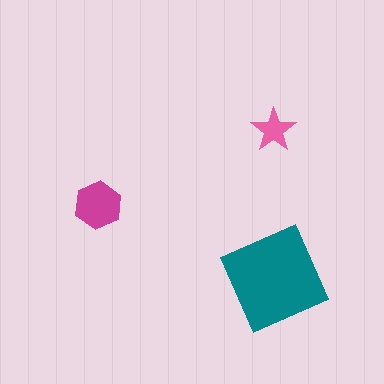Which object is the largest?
The teal square.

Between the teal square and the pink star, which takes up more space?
The teal square.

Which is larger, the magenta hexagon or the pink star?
The magenta hexagon.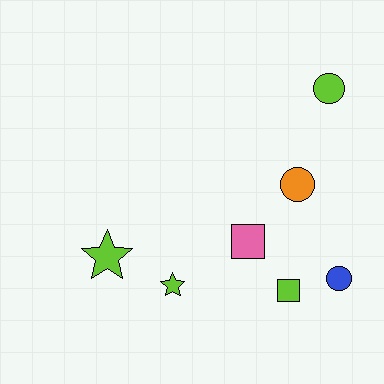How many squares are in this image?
There are 2 squares.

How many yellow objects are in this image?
There are no yellow objects.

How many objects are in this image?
There are 7 objects.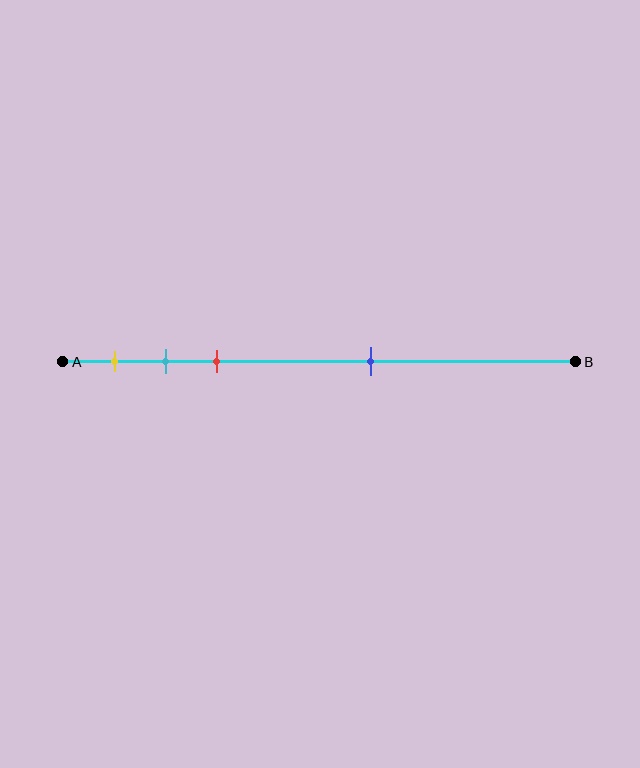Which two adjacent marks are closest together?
The cyan and red marks are the closest adjacent pair.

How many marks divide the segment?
There are 4 marks dividing the segment.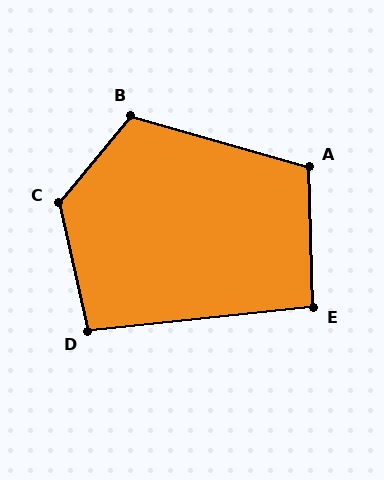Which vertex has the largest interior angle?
C, at approximately 128 degrees.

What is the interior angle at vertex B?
Approximately 114 degrees (obtuse).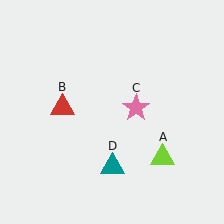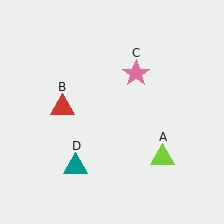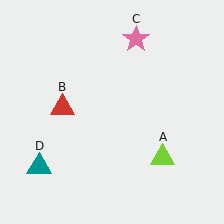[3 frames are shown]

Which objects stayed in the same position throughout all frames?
Lime triangle (object A) and red triangle (object B) remained stationary.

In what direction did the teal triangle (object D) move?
The teal triangle (object D) moved left.